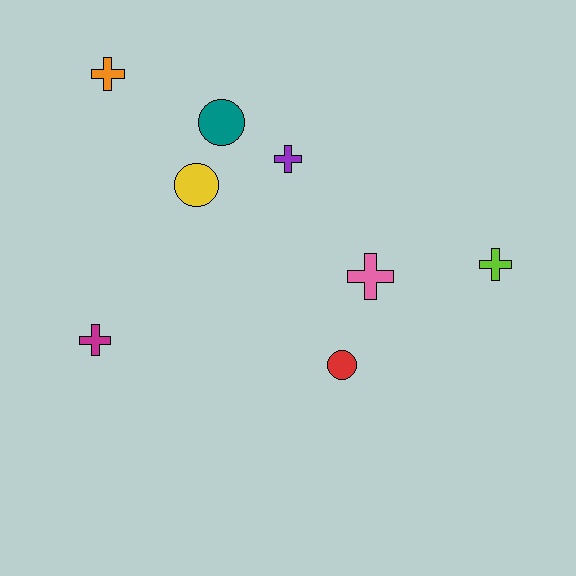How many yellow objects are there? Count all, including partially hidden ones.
There is 1 yellow object.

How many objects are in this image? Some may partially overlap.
There are 8 objects.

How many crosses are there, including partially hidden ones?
There are 5 crosses.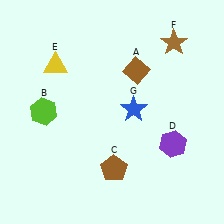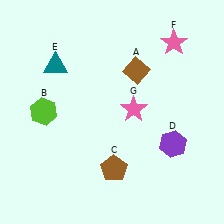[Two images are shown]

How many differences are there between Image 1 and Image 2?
There are 3 differences between the two images.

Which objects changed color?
E changed from yellow to teal. F changed from brown to pink. G changed from blue to pink.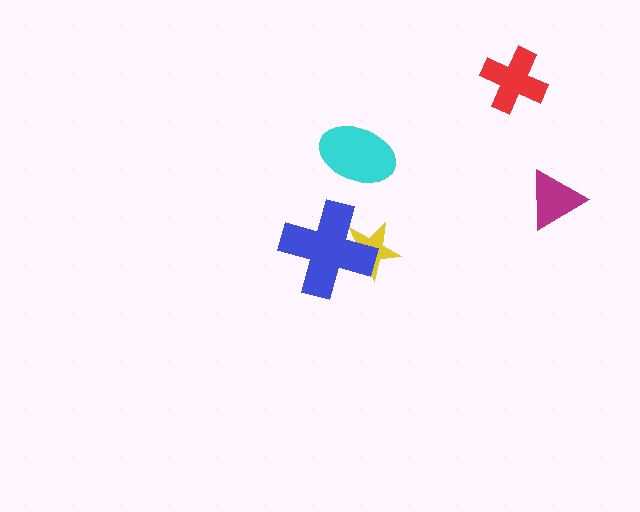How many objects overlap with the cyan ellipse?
0 objects overlap with the cyan ellipse.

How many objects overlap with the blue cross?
1 object overlaps with the blue cross.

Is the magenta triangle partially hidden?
No, no other shape covers it.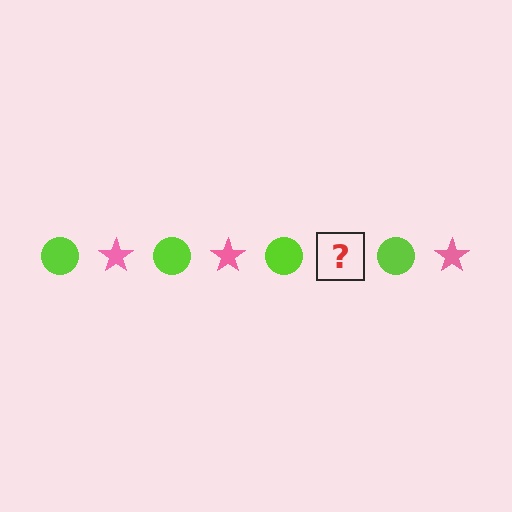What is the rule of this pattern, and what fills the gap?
The rule is that the pattern alternates between lime circle and pink star. The gap should be filled with a pink star.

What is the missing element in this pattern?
The missing element is a pink star.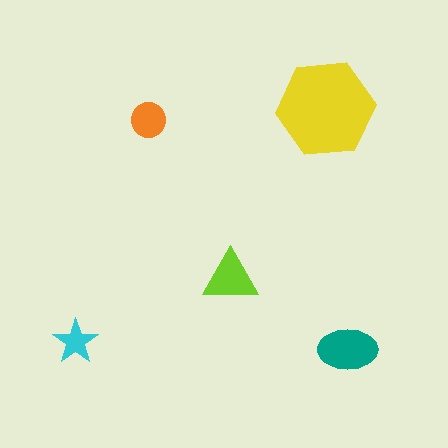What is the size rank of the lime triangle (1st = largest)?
3rd.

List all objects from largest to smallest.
The yellow hexagon, the teal ellipse, the lime triangle, the orange circle, the cyan star.